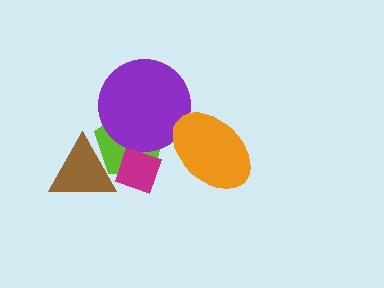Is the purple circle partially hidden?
Yes, it is partially covered by another shape.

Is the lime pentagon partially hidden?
Yes, it is partially covered by another shape.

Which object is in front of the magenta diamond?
The brown triangle is in front of the magenta diamond.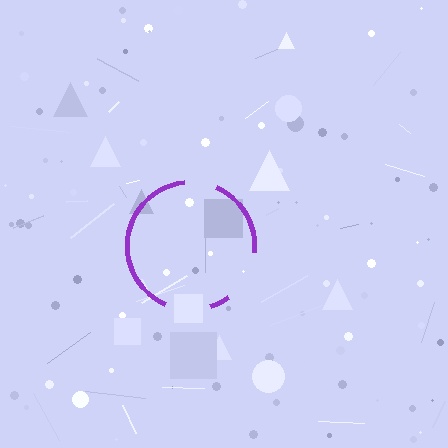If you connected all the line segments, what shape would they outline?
They would outline a circle.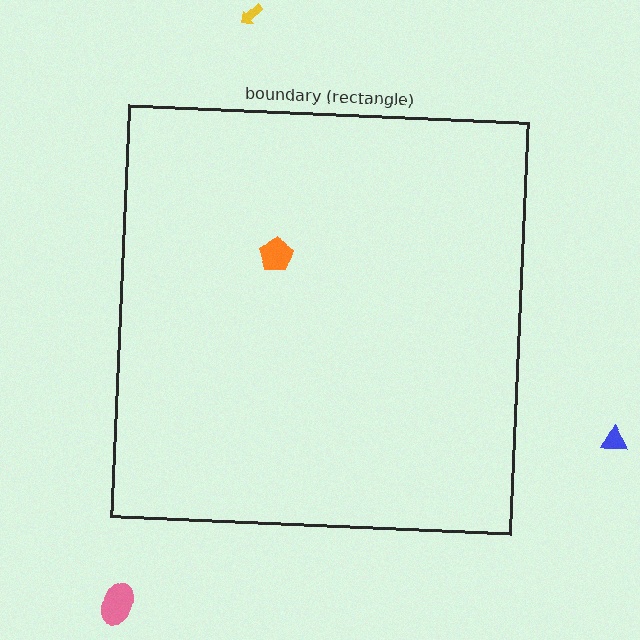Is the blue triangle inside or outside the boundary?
Outside.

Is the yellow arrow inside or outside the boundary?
Outside.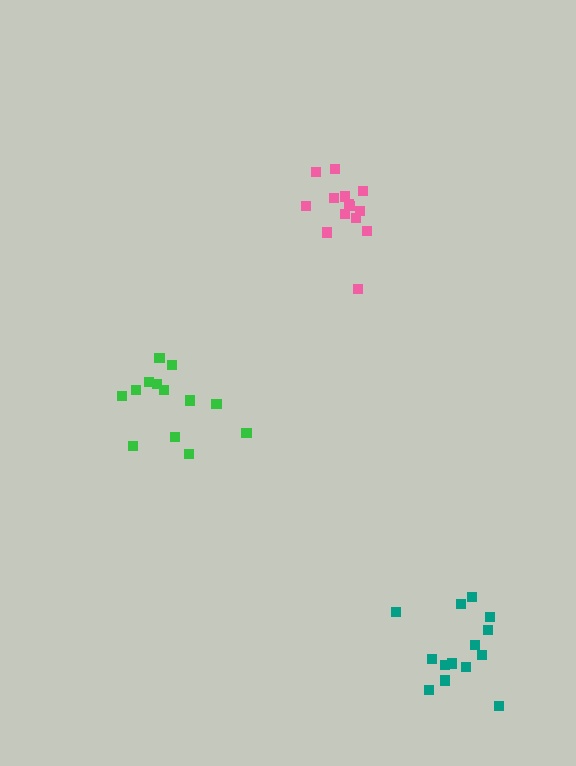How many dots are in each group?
Group 1: 14 dots, Group 2: 13 dots, Group 3: 14 dots (41 total).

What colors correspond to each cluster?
The clusters are colored: pink, green, teal.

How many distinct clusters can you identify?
There are 3 distinct clusters.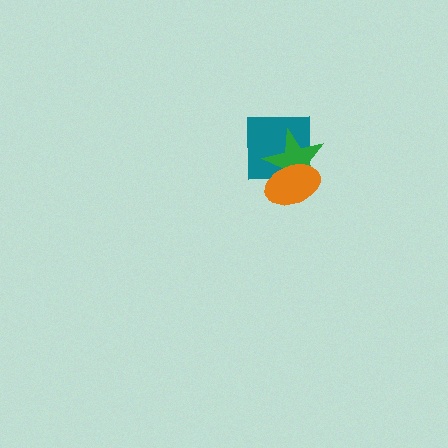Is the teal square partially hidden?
Yes, it is partially covered by another shape.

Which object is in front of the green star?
The orange ellipse is in front of the green star.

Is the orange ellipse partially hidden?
No, no other shape covers it.